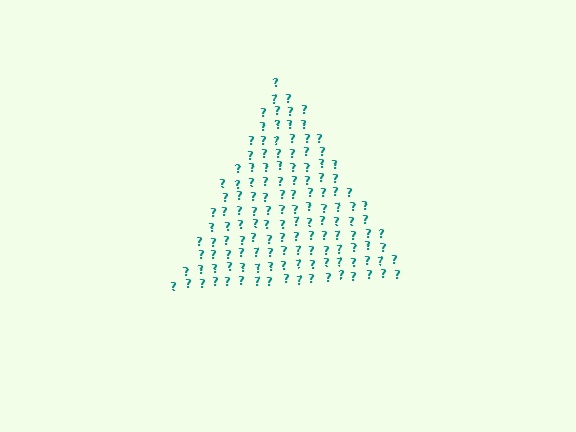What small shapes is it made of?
It is made of small question marks.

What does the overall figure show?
The overall figure shows a triangle.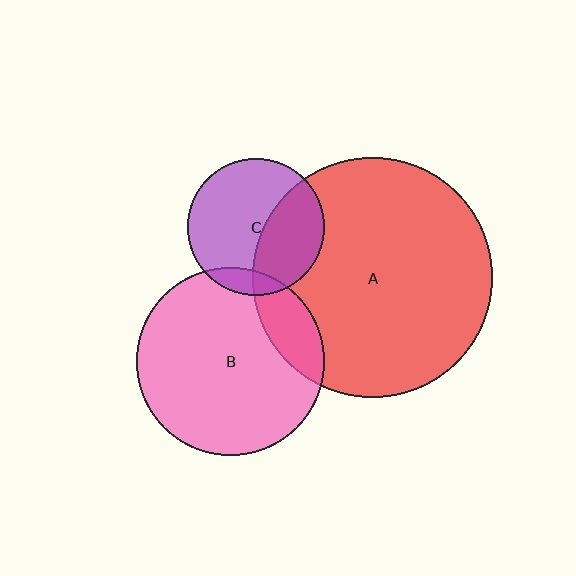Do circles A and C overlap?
Yes.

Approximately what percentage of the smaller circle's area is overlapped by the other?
Approximately 40%.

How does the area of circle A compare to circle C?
Approximately 3.1 times.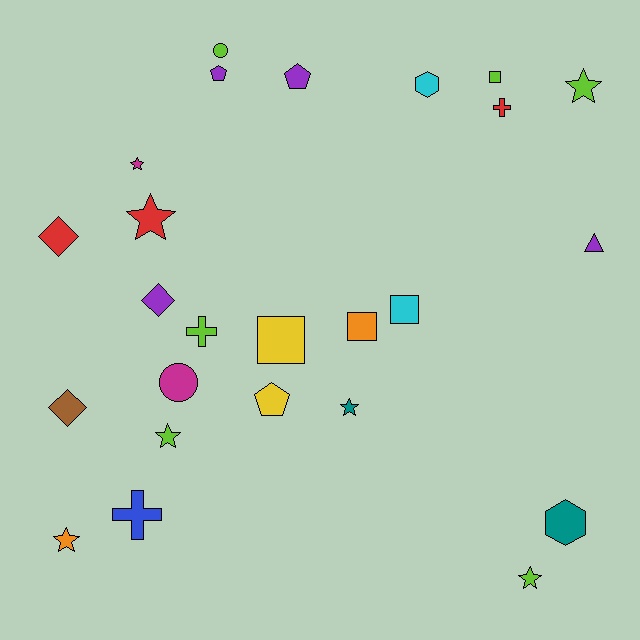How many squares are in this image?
There are 4 squares.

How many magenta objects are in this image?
There are 2 magenta objects.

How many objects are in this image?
There are 25 objects.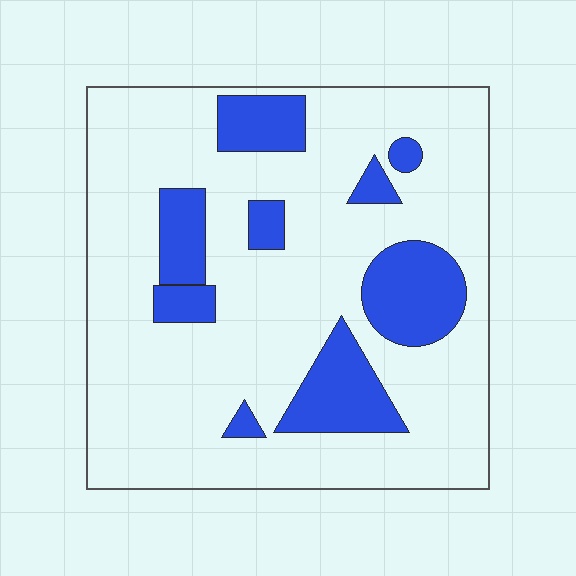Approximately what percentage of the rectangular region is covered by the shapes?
Approximately 20%.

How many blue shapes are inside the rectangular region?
9.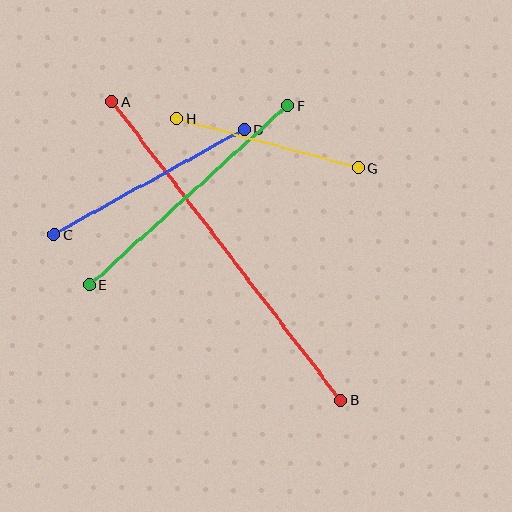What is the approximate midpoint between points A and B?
The midpoint is at approximately (226, 251) pixels.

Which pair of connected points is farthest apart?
Points A and B are farthest apart.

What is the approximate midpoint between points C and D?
The midpoint is at approximately (149, 182) pixels.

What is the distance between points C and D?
The distance is approximately 217 pixels.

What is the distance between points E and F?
The distance is approximately 267 pixels.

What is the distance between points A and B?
The distance is approximately 376 pixels.